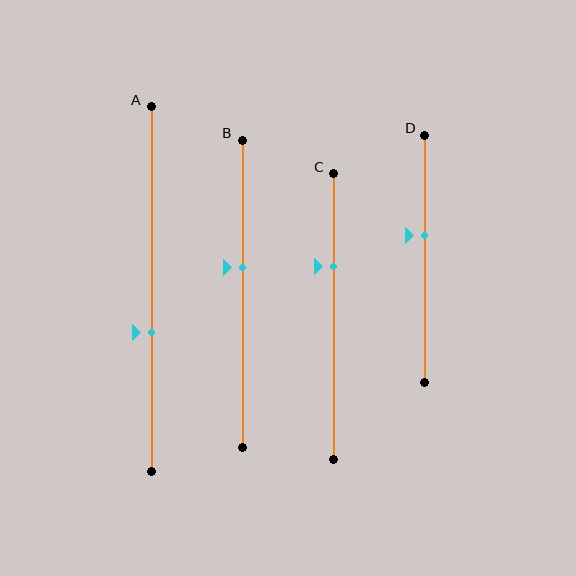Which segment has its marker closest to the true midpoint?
Segment B has its marker closest to the true midpoint.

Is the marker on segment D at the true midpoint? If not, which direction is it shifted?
No, the marker on segment D is shifted upward by about 10% of the segment length.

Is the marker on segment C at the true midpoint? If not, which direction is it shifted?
No, the marker on segment C is shifted upward by about 17% of the segment length.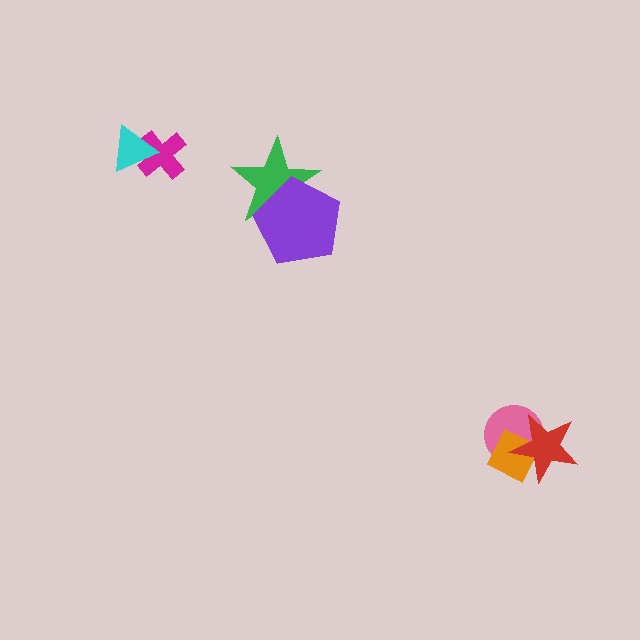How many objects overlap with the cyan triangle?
1 object overlaps with the cyan triangle.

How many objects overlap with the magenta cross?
1 object overlaps with the magenta cross.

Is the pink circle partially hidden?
Yes, it is partially covered by another shape.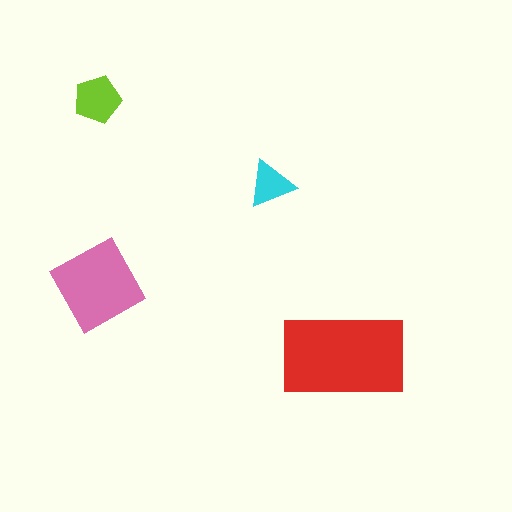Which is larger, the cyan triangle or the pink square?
The pink square.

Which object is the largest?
The red rectangle.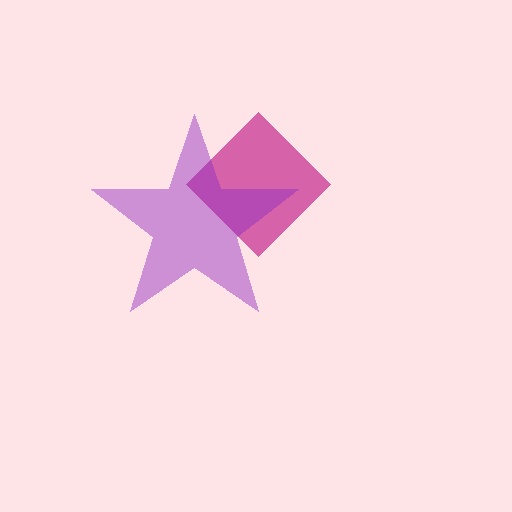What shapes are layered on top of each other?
The layered shapes are: a magenta diamond, a purple star.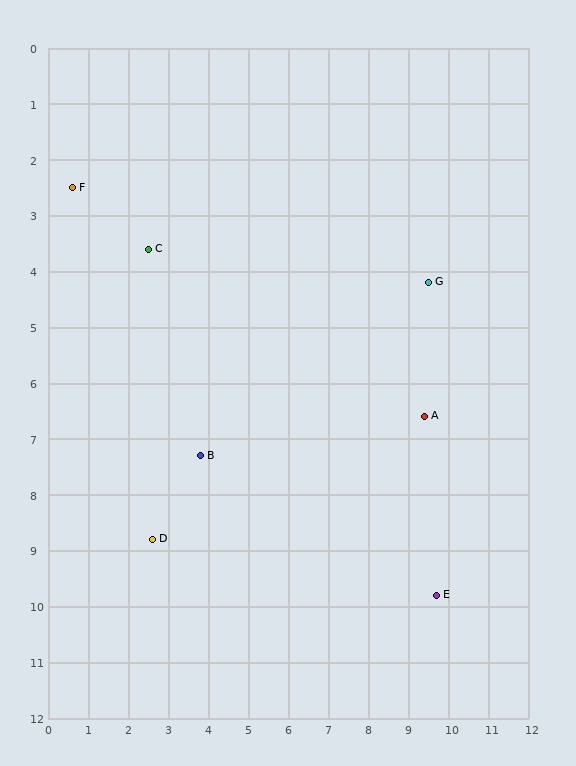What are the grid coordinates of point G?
Point G is at approximately (9.5, 4.2).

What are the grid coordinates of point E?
Point E is at approximately (9.7, 9.8).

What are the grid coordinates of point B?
Point B is at approximately (3.8, 7.3).